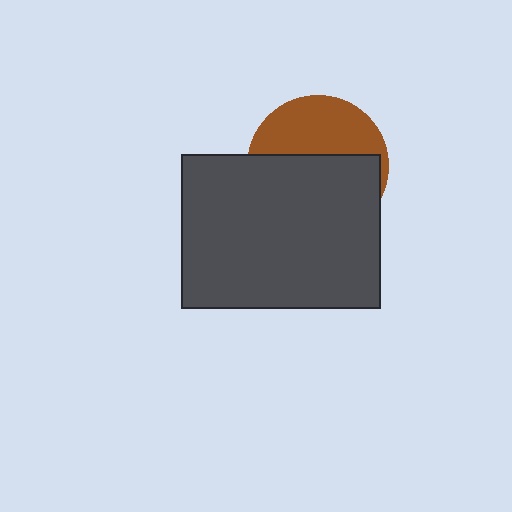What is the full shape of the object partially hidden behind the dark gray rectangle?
The partially hidden object is a brown circle.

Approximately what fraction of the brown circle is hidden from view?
Roughly 60% of the brown circle is hidden behind the dark gray rectangle.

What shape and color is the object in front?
The object in front is a dark gray rectangle.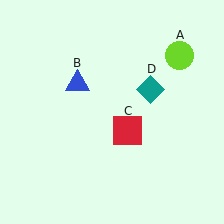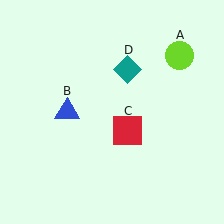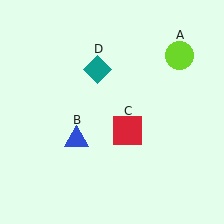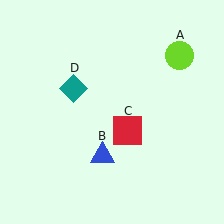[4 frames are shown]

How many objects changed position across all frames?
2 objects changed position: blue triangle (object B), teal diamond (object D).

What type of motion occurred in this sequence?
The blue triangle (object B), teal diamond (object D) rotated counterclockwise around the center of the scene.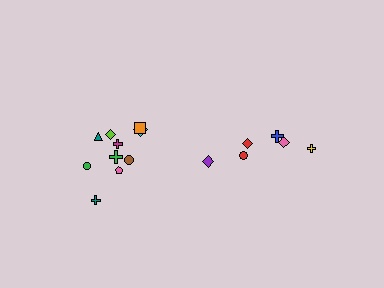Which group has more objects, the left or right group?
The left group.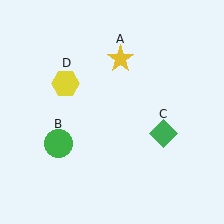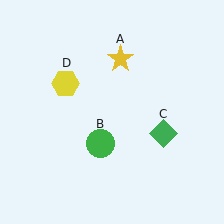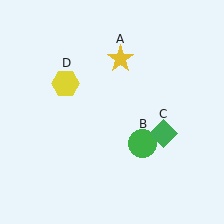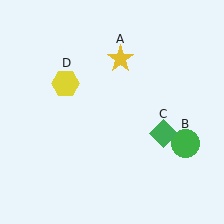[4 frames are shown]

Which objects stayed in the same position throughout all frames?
Yellow star (object A) and green diamond (object C) and yellow hexagon (object D) remained stationary.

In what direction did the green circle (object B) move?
The green circle (object B) moved right.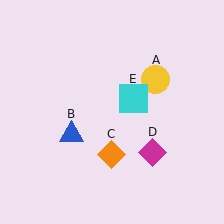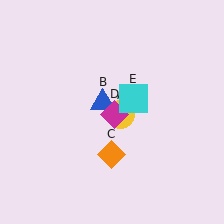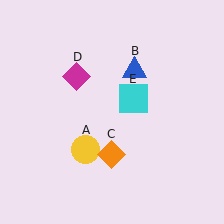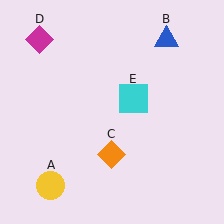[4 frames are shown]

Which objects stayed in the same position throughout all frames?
Orange diamond (object C) and cyan square (object E) remained stationary.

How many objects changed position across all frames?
3 objects changed position: yellow circle (object A), blue triangle (object B), magenta diamond (object D).